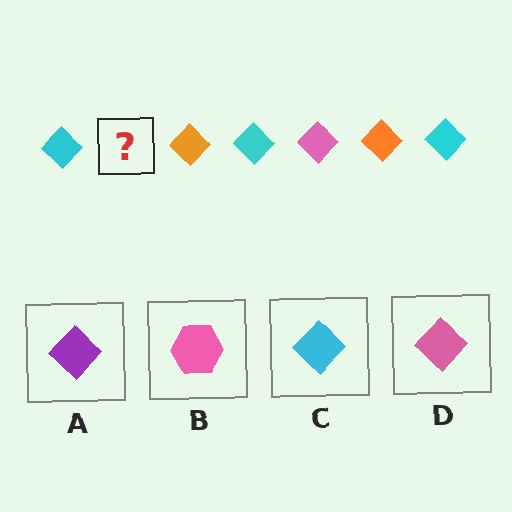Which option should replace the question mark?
Option D.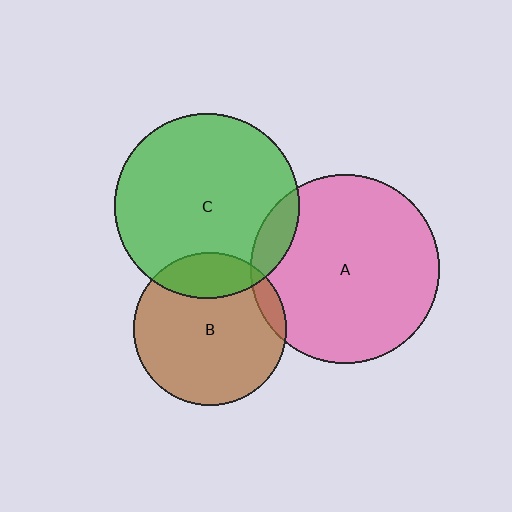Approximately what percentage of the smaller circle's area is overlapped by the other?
Approximately 20%.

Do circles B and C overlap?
Yes.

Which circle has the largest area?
Circle A (pink).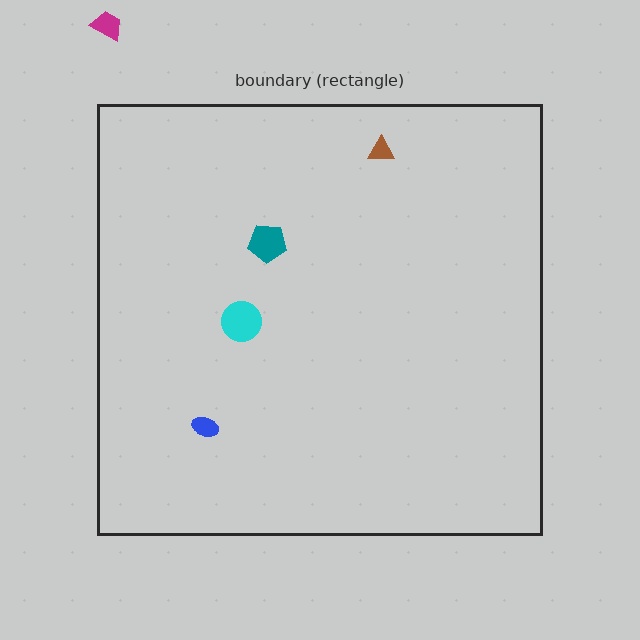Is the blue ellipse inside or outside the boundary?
Inside.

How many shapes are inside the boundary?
4 inside, 1 outside.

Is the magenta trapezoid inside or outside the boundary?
Outside.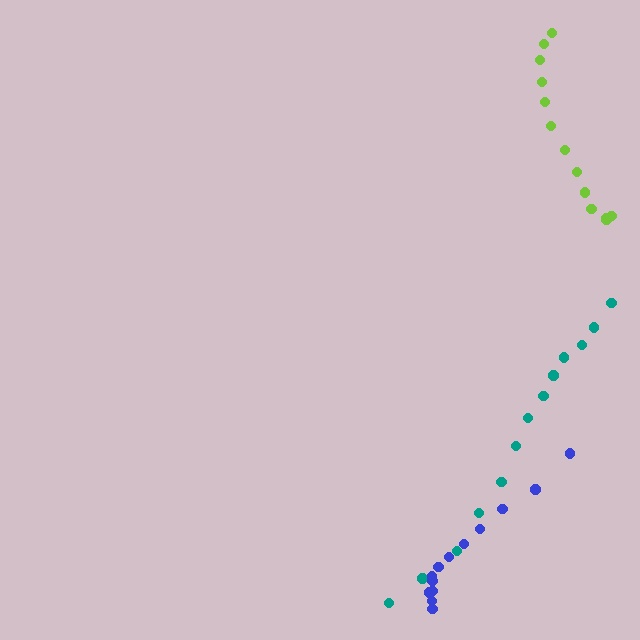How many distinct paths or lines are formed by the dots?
There are 3 distinct paths.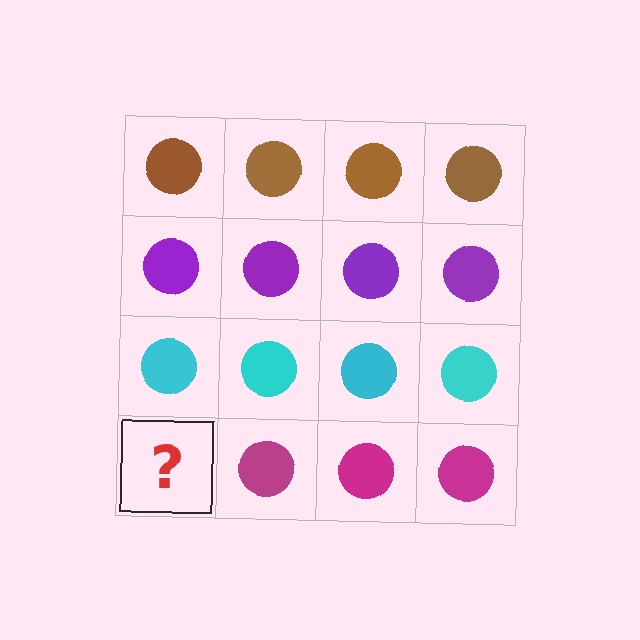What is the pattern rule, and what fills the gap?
The rule is that each row has a consistent color. The gap should be filled with a magenta circle.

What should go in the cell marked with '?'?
The missing cell should contain a magenta circle.